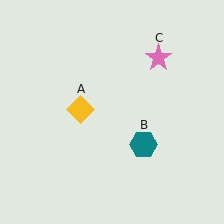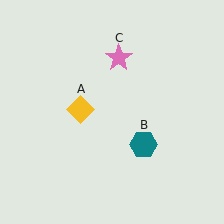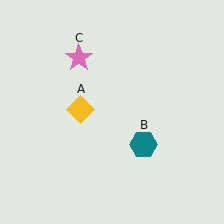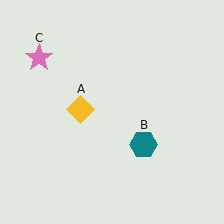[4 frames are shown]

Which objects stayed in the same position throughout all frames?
Yellow diamond (object A) and teal hexagon (object B) remained stationary.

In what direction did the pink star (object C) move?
The pink star (object C) moved left.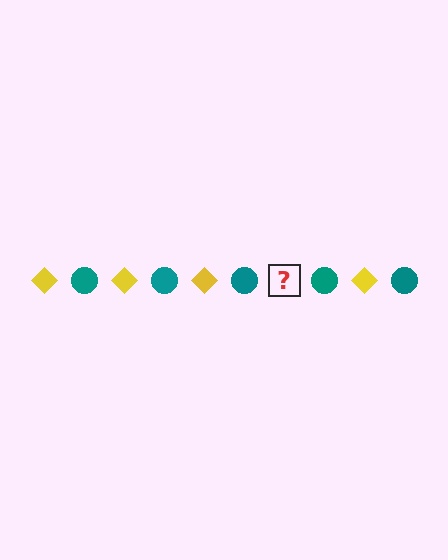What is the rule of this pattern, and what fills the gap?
The rule is that the pattern alternates between yellow diamond and teal circle. The gap should be filled with a yellow diamond.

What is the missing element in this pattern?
The missing element is a yellow diamond.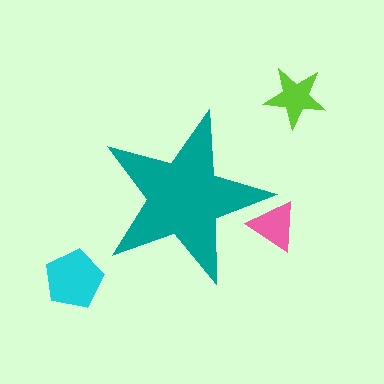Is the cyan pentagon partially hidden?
No, the cyan pentagon is fully visible.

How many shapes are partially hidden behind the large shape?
1 shape is partially hidden.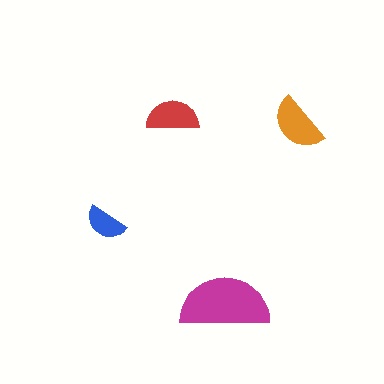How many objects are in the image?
There are 4 objects in the image.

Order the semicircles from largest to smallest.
the magenta one, the orange one, the red one, the blue one.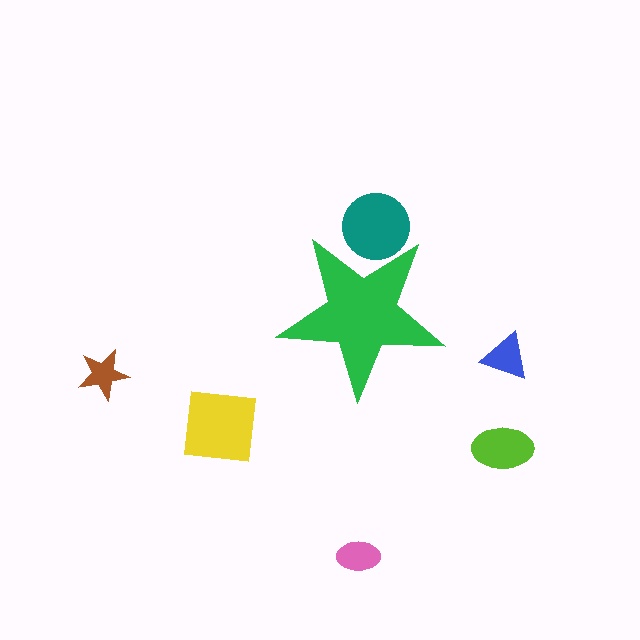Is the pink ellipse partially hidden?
No, the pink ellipse is fully visible.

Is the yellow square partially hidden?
No, the yellow square is fully visible.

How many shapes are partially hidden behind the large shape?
1 shape is partially hidden.